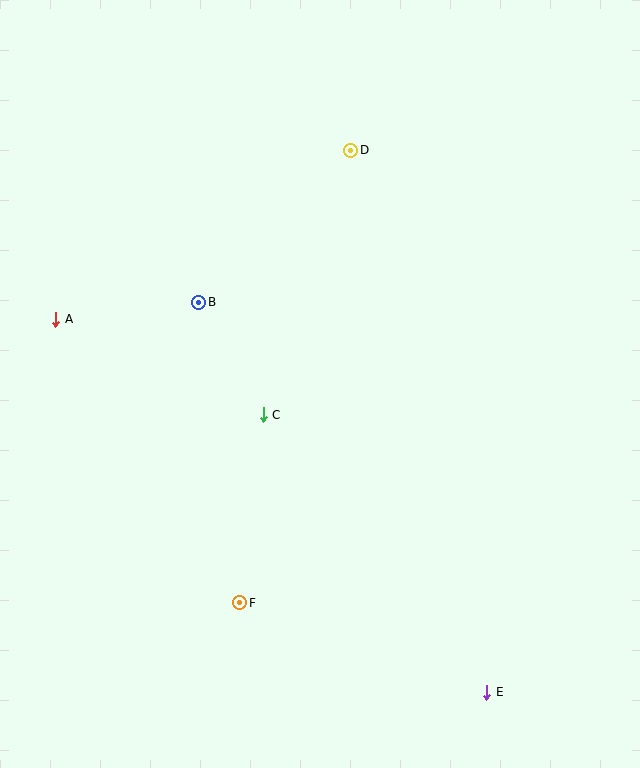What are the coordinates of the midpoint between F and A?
The midpoint between F and A is at (148, 461).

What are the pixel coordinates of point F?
Point F is at (240, 603).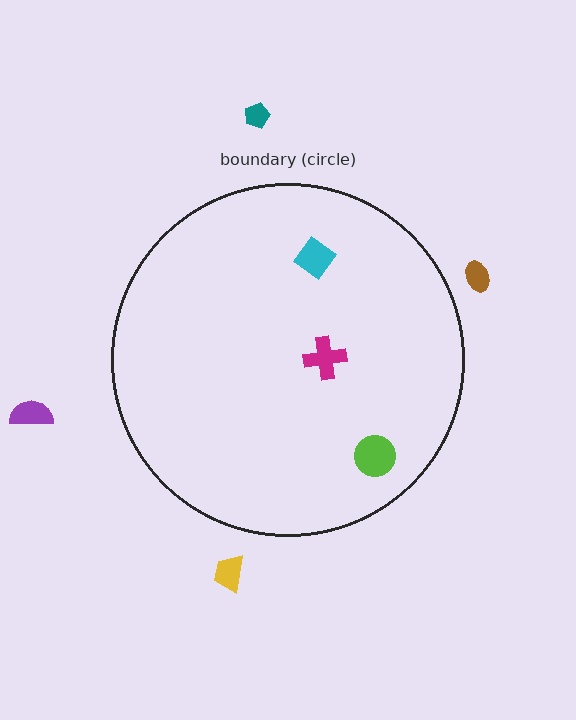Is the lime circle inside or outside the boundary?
Inside.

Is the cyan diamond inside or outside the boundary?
Inside.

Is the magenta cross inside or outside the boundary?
Inside.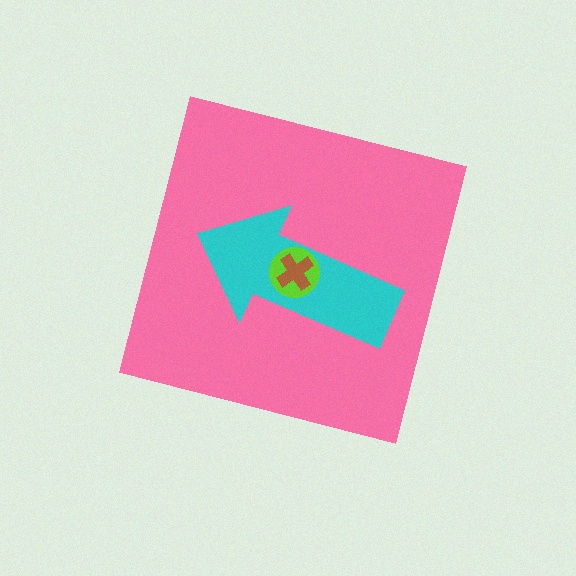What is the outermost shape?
The pink square.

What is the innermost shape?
The brown cross.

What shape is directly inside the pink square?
The cyan arrow.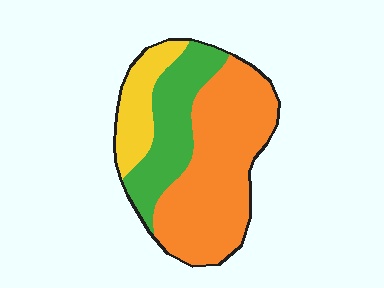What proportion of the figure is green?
Green covers around 25% of the figure.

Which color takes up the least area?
Yellow, at roughly 15%.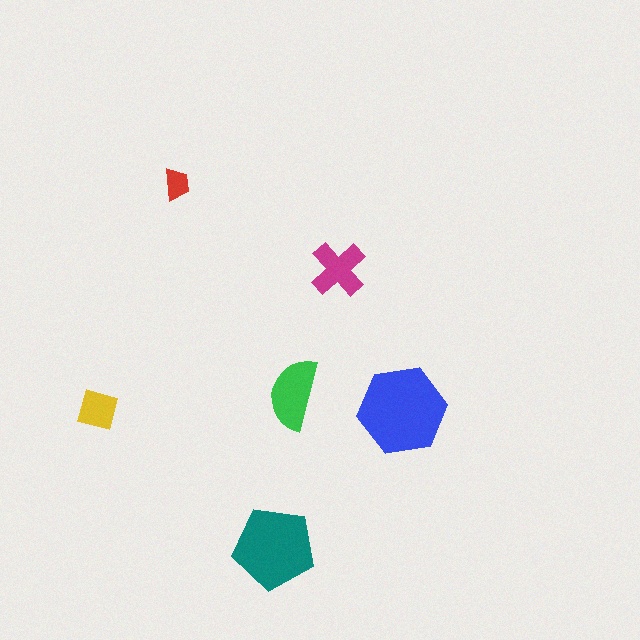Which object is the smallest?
The red trapezoid.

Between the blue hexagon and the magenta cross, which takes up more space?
The blue hexagon.